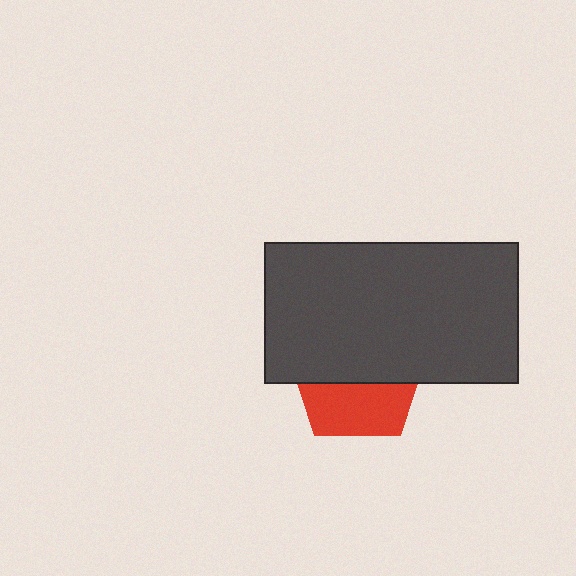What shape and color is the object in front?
The object in front is a dark gray rectangle.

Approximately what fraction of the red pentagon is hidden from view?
Roughly 58% of the red pentagon is hidden behind the dark gray rectangle.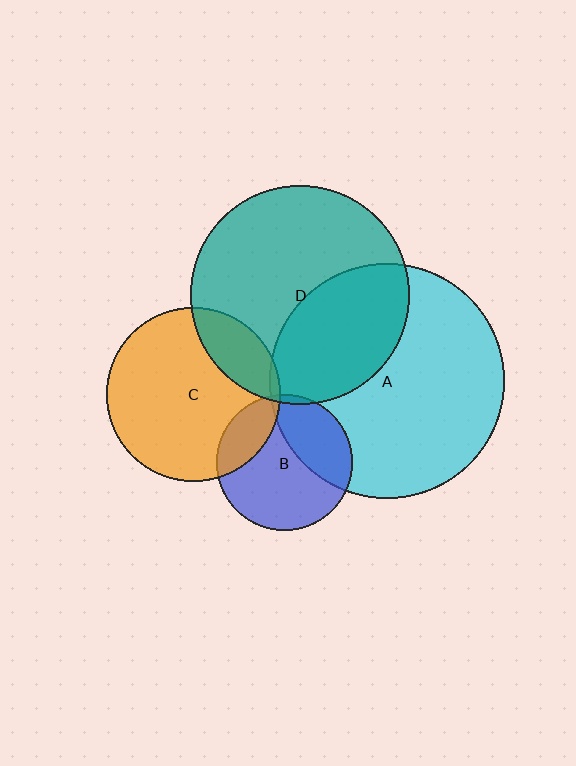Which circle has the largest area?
Circle A (cyan).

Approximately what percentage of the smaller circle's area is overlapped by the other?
Approximately 20%.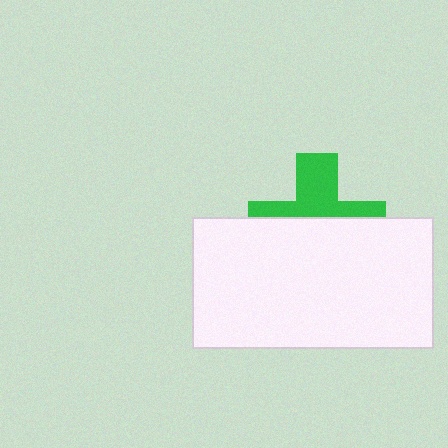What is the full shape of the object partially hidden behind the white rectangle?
The partially hidden object is a green cross.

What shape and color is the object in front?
The object in front is a white rectangle.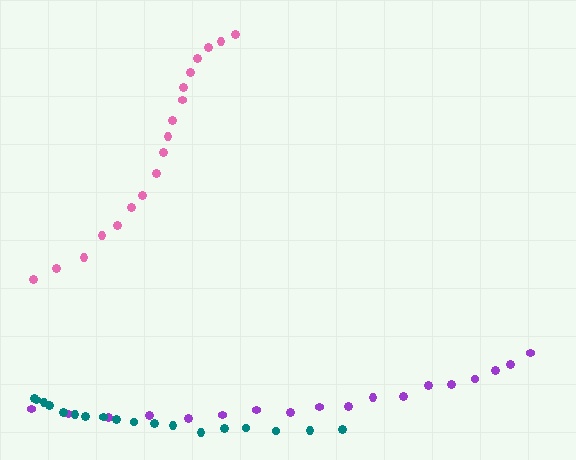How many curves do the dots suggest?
There are 3 distinct paths.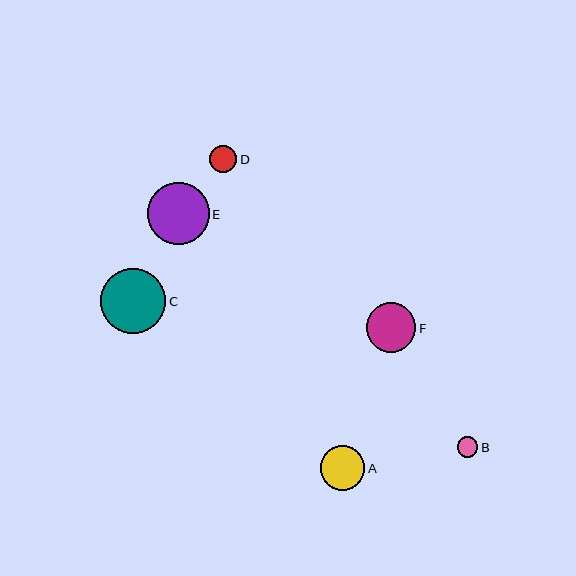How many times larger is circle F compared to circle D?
Circle F is approximately 1.8 times the size of circle D.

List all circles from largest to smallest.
From largest to smallest: C, E, F, A, D, B.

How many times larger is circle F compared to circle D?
Circle F is approximately 1.8 times the size of circle D.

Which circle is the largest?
Circle C is the largest with a size of approximately 65 pixels.